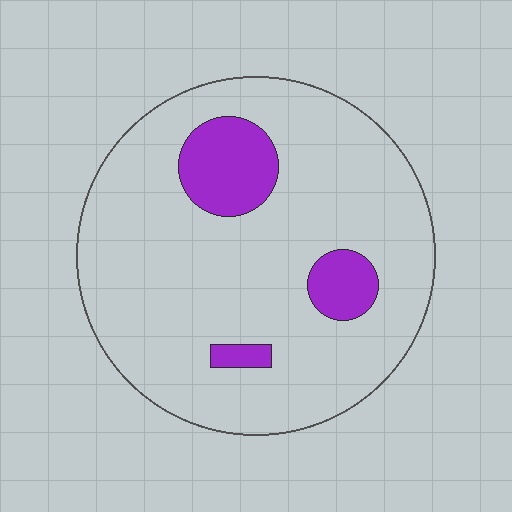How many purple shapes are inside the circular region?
3.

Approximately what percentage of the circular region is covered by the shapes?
Approximately 15%.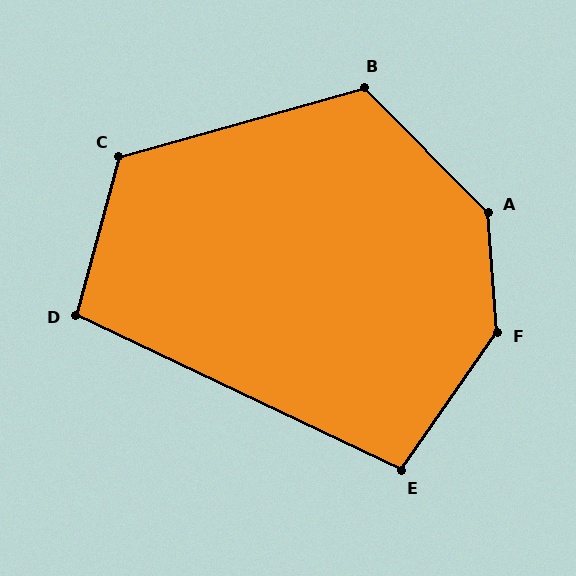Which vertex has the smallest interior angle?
E, at approximately 100 degrees.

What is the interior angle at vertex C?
Approximately 121 degrees (obtuse).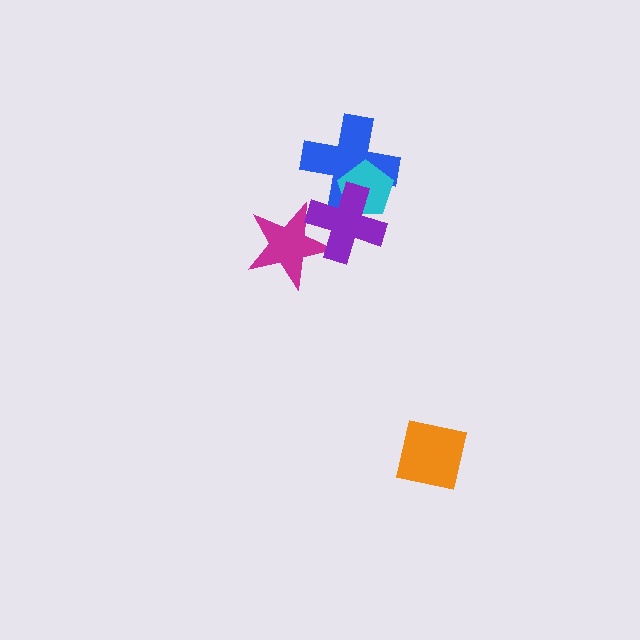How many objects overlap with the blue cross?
2 objects overlap with the blue cross.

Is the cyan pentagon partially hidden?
Yes, it is partially covered by another shape.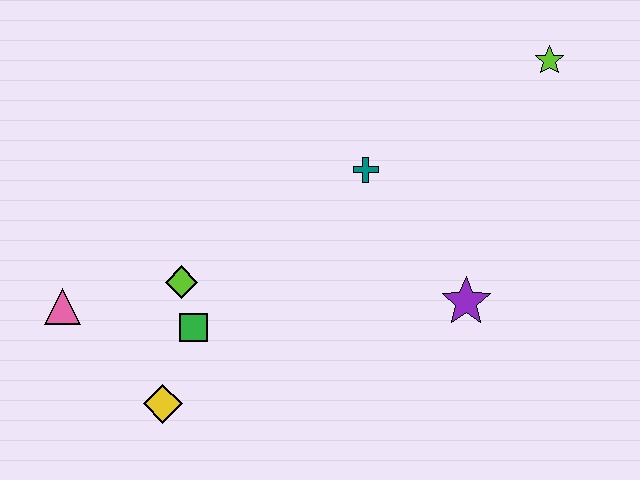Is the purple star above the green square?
Yes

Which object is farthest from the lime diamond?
The lime star is farthest from the lime diamond.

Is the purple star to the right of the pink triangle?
Yes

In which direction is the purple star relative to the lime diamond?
The purple star is to the right of the lime diamond.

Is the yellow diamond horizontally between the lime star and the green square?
No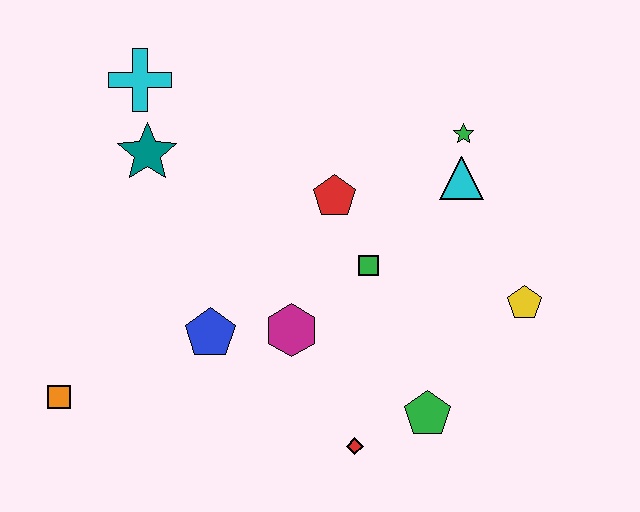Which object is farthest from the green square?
The orange square is farthest from the green square.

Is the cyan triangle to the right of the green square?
Yes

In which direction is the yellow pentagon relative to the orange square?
The yellow pentagon is to the right of the orange square.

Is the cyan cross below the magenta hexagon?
No